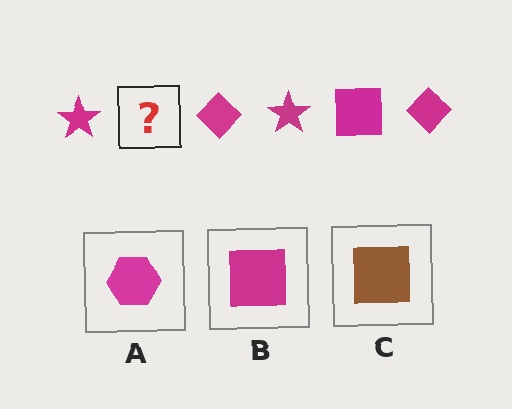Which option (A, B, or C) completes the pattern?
B.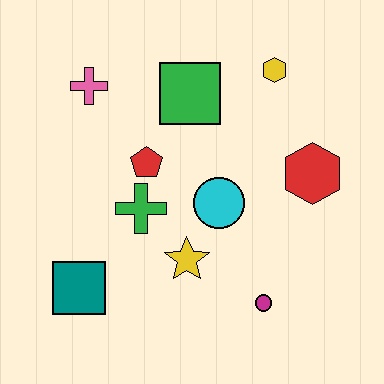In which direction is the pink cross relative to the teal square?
The pink cross is above the teal square.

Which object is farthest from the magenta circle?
The pink cross is farthest from the magenta circle.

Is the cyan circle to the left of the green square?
No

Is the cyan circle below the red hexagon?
Yes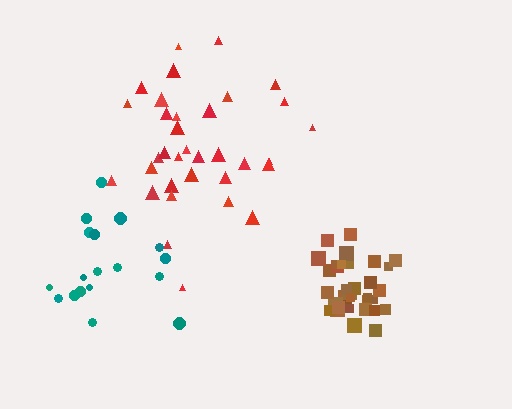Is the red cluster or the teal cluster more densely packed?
Red.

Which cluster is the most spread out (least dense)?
Teal.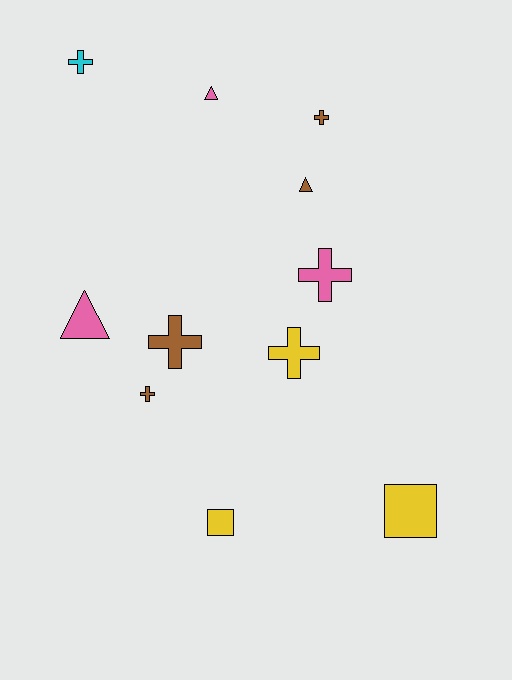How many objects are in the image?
There are 11 objects.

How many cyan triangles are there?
There are no cyan triangles.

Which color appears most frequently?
Brown, with 4 objects.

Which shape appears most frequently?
Cross, with 6 objects.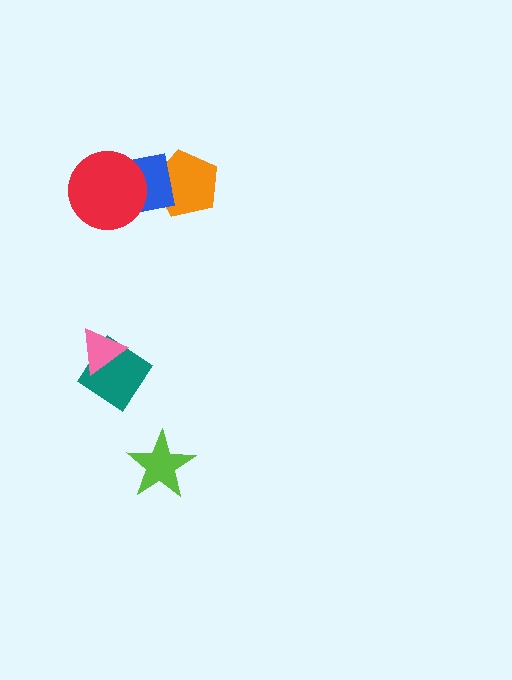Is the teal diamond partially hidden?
Yes, it is partially covered by another shape.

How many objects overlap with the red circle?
1 object overlaps with the red circle.